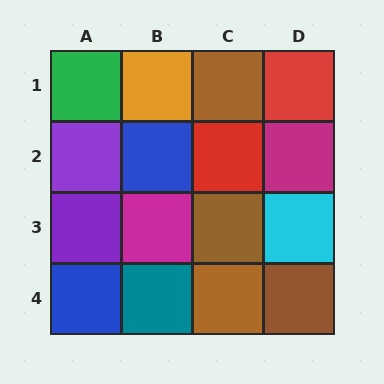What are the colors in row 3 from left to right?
Purple, magenta, brown, cyan.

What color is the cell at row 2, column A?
Purple.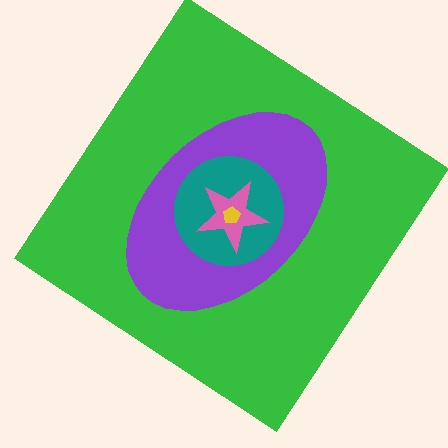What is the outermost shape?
The green diamond.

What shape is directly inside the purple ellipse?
The teal circle.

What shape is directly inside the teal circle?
The pink star.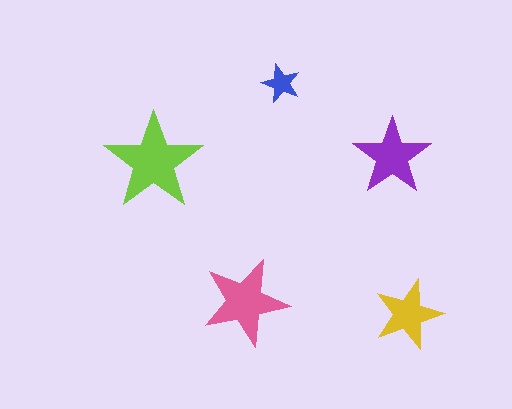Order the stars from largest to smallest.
the lime one, the pink one, the purple one, the yellow one, the blue one.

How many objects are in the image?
There are 5 objects in the image.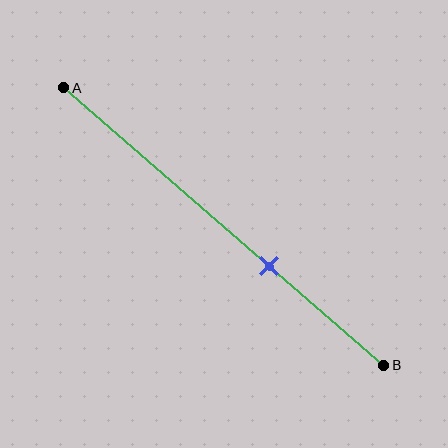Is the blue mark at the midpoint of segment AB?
No, the mark is at about 65% from A, not at the 50% midpoint.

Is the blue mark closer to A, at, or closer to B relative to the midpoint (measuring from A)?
The blue mark is closer to point B than the midpoint of segment AB.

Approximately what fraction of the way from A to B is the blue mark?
The blue mark is approximately 65% of the way from A to B.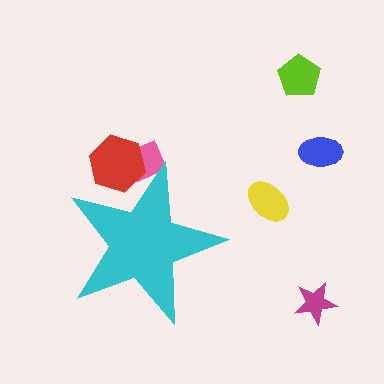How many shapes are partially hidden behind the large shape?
2 shapes are partially hidden.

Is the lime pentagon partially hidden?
No, the lime pentagon is fully visible.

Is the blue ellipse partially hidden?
No, the blue ellipse is fully visible.